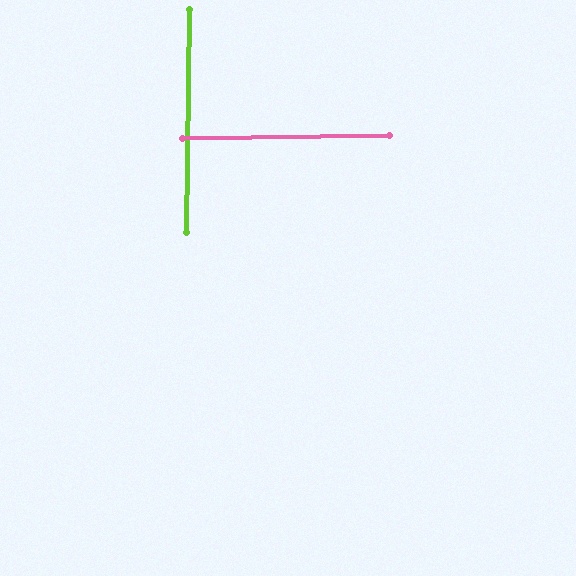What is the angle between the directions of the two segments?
Approximately 88 degrees.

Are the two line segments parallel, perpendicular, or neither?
Perpendicular — they meet at approximately 88°.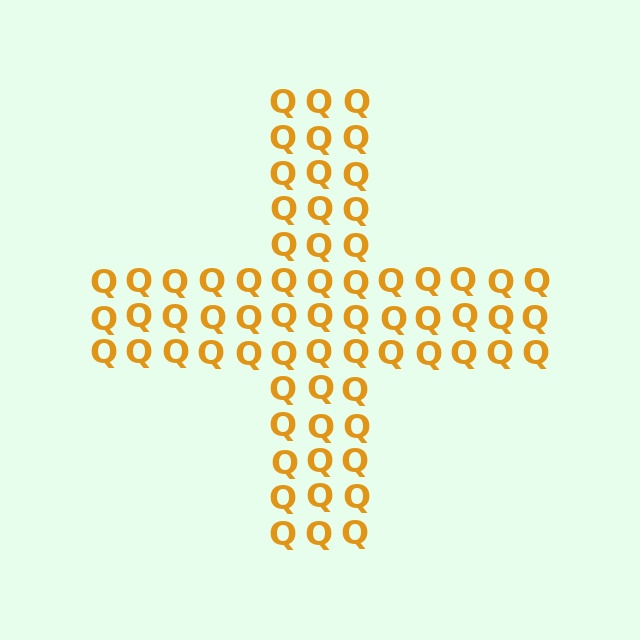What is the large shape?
The large shape is a cross.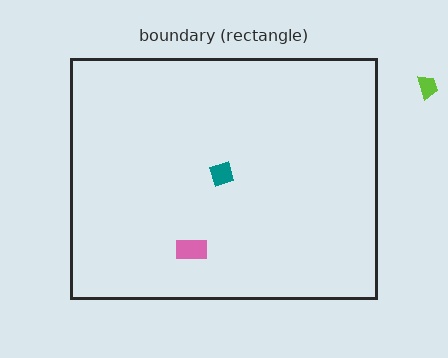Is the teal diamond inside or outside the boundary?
Inside.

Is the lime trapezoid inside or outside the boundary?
Outside.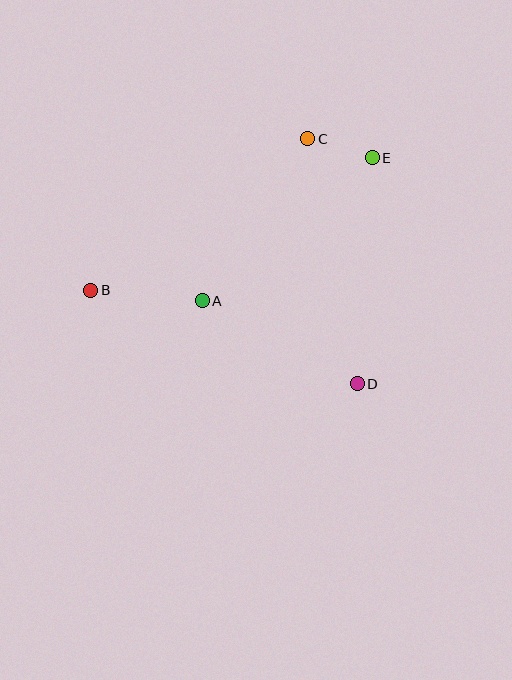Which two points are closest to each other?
Points C and E are closest to each other.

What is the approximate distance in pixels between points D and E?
The distance between D and E is approximately 227 pixels.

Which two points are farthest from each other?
Points B and E are farthest from each other.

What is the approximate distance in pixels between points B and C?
The distance between B and C is approximately 265 pixels.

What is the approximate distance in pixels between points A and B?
The distance between A and B is approximately 112 pixels.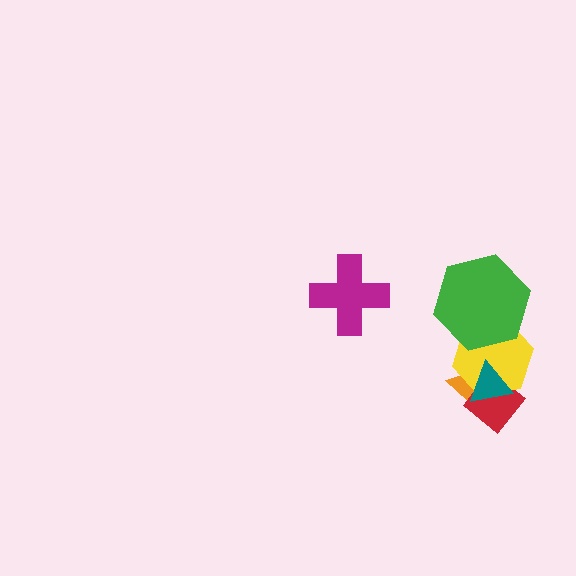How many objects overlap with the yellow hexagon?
4 objects overlap with the yellow hexagon.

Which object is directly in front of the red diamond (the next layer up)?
The yellow hexagon is directly in front of the red diamond.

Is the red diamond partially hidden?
Yes, it is partially covered by another shape.